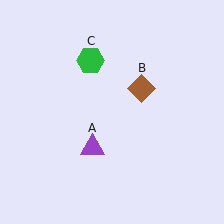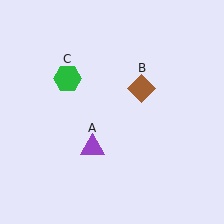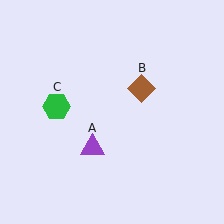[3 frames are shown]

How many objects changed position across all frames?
1 object changed position: green hexagon (object C).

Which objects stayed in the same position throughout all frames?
Purple triangle (object A) and brown diamond (object B) remained stationary.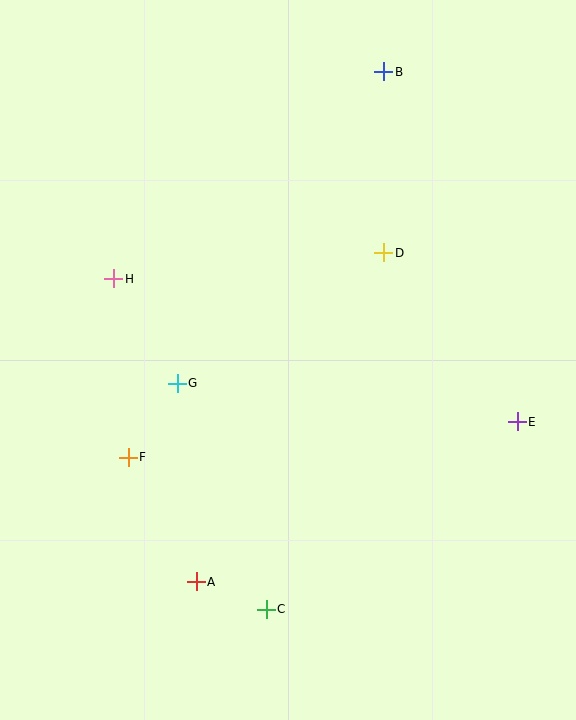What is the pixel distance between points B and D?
The distance between B and D is 181 pixels.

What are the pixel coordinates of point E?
Point E is at (517, 422).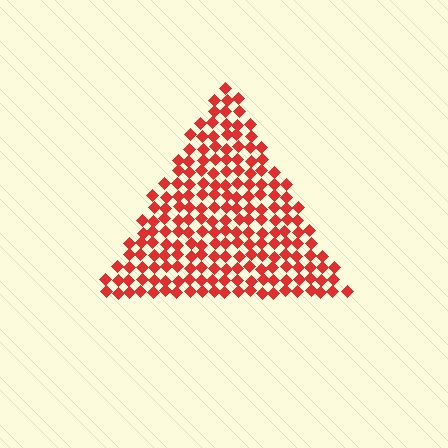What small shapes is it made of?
It is made of small diamonds.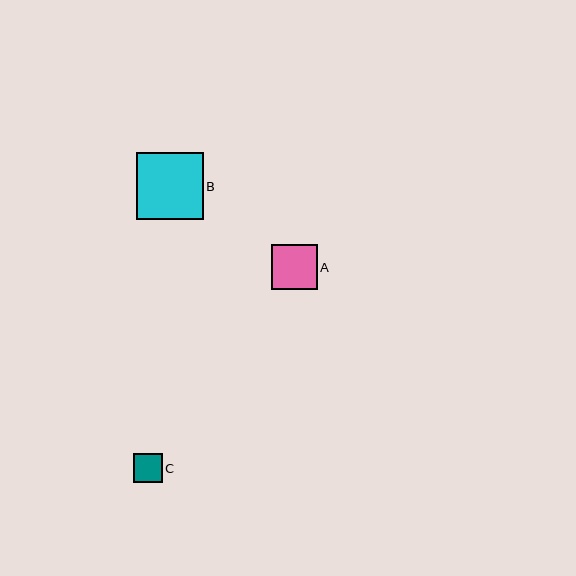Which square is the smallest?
Square C is the smallest with a size of approximately 29 pixels.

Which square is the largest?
Square B is the largest with a size of approximately 67 pixels.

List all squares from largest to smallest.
From largest to smallest: B, A, C.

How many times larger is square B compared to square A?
Square B is approximately 1.5 times the size of square A.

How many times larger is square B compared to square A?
Square B is approximately 1.5 times the size of square A.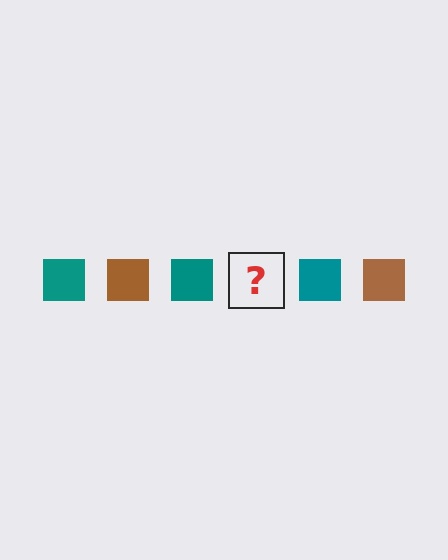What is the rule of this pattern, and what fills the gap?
The rule is that the pattern cycles through teal, brown squares. The gap should be filled with a brown square.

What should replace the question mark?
The question mark should be replaced with a brown square.